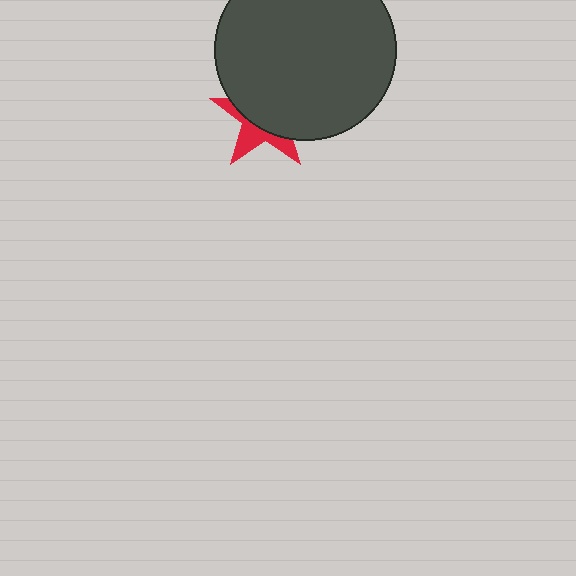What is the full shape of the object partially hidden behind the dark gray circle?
The partially hidden object is a red star.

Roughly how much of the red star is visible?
A small part of it is visible (roughly 36%).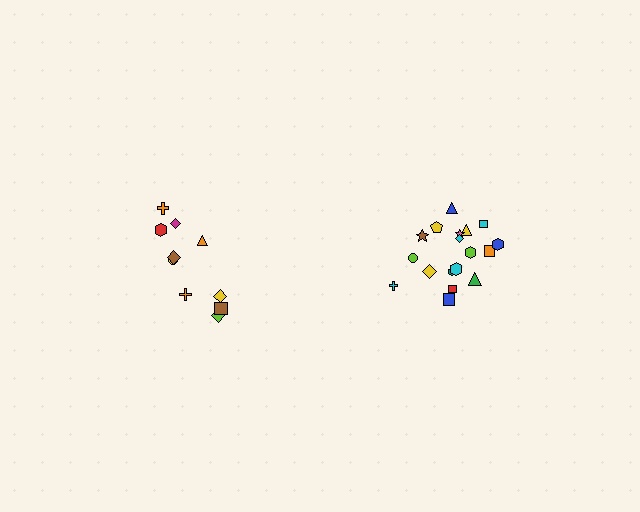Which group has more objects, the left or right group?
The right group.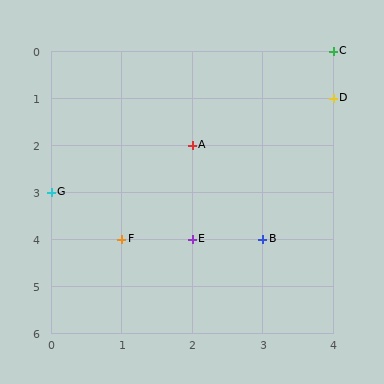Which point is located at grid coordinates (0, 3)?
Point G is at (0, 3).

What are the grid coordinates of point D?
Point D is at grid coordinates (4, 1).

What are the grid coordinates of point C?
Point C is at grid coordinates (4, 0).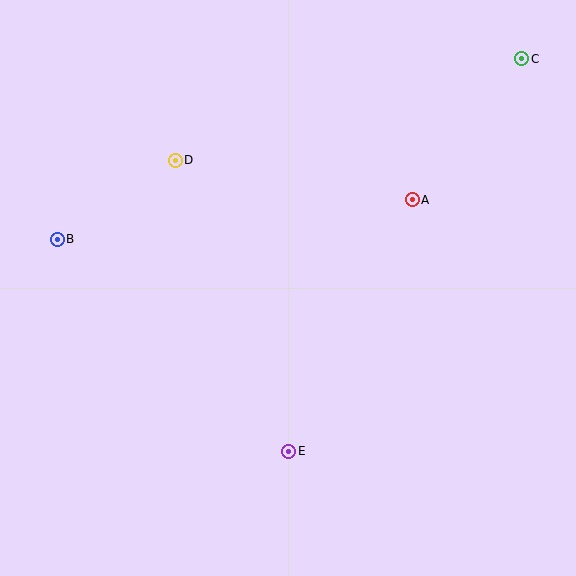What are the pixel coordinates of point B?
Point B is at (57, 239).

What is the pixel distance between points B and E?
The distance between B and E is 314 pixels.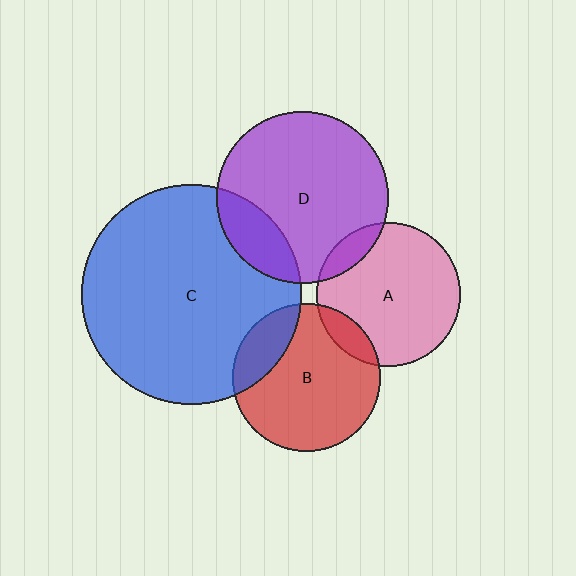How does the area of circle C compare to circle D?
Approximately 1.6 times.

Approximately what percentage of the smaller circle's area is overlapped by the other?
Approximately 10%.